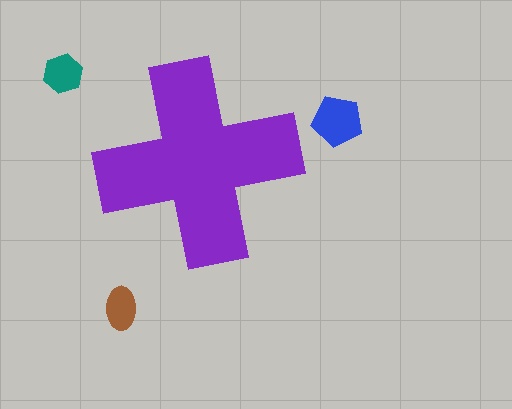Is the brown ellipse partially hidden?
No, the brown ellipse is fully visible.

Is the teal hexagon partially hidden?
No, the teal hexagon is fully visible.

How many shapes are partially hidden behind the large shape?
0 shapes are partially hidden.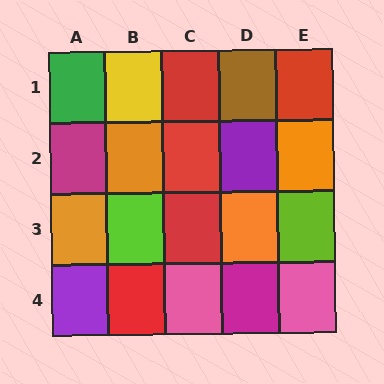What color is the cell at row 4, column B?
Red.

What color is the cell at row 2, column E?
Orange.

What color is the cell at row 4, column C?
Pink.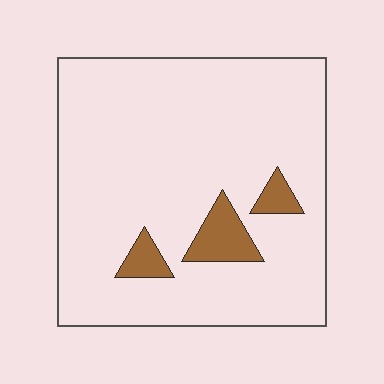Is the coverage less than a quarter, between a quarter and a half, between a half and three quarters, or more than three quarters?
Less than a quarter.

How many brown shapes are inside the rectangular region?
3.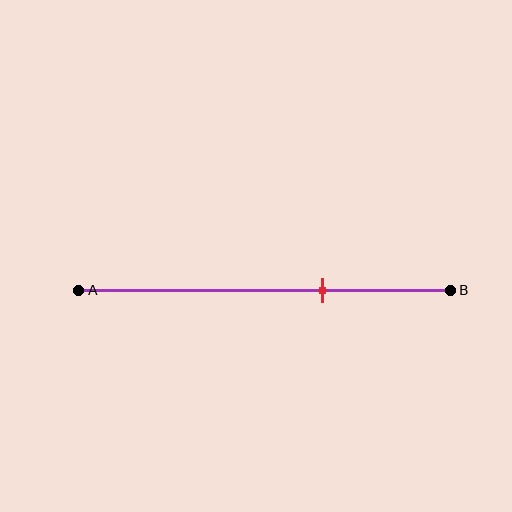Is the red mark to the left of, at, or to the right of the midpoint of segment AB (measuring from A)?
The red mark is to the right of the midpoint of segment AB.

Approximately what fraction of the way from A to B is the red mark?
The red mark is approximately 65% of the way from A to B.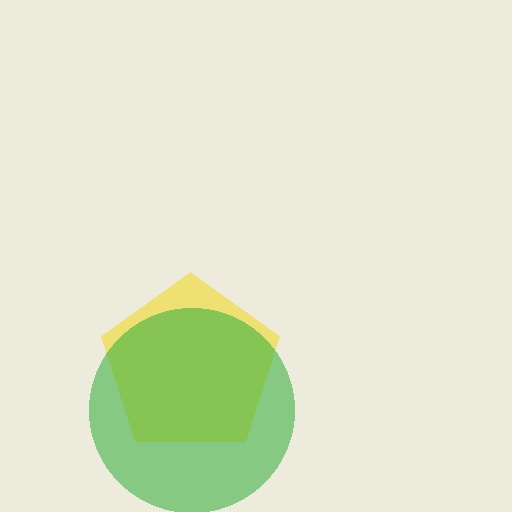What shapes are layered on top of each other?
The layered shapes are: a yellow pentagon, a green circle.